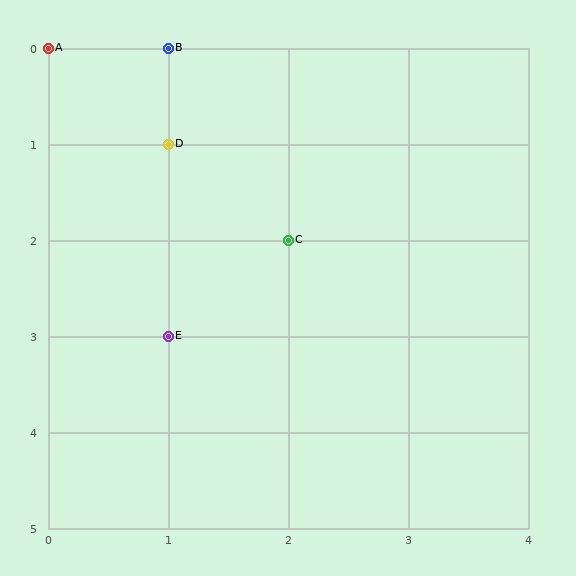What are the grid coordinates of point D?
Point D is at grid coordinates (1, 1).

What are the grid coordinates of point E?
Point E is at grid coordinates (1, 3).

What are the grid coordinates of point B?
Point B is at grid coordinates (1, 0).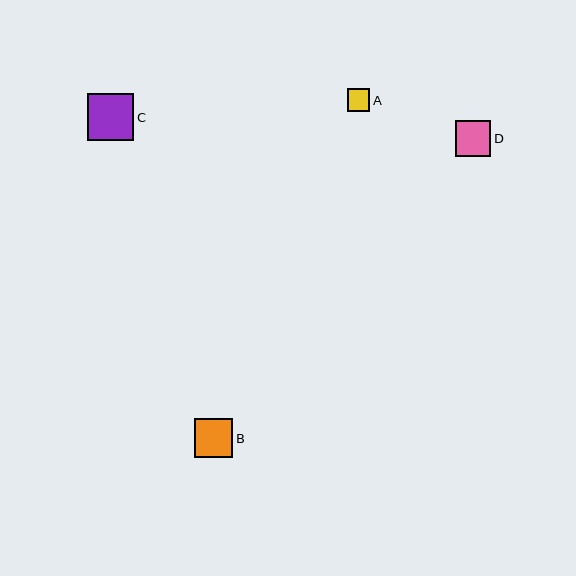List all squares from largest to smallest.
From largest to smallest: C, B, D, A.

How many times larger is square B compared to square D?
Square B is approximately 1.1 times the size of square D.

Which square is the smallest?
Square A is the smallest with a size of approximately 22 pixels.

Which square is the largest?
Square C is the largest with a size of approximately 46 pixels.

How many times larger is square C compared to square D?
Square C is approximately 1.3 times the size of square D.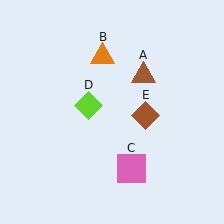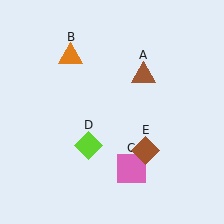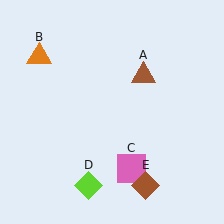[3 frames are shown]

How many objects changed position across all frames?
3 objects changed position: orange triangle (object B), lime diamond (object D), brown diamond (object E).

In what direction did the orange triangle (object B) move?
The orange triangle (object B) moved left.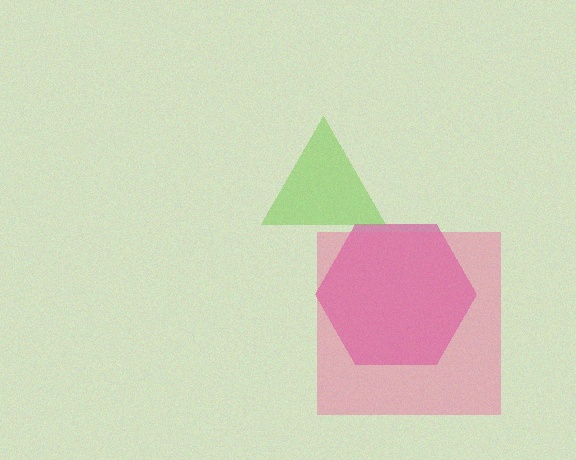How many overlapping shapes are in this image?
There are 3 overlapping shapes in the image.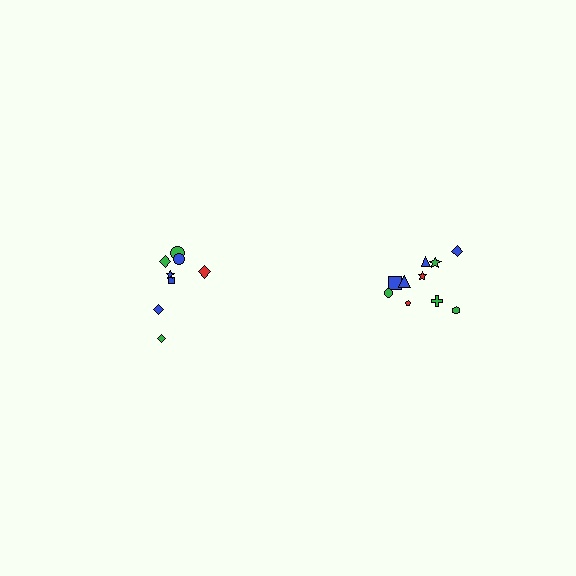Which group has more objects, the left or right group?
The right group.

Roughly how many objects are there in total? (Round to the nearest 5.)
Roughly 20 objects in total.